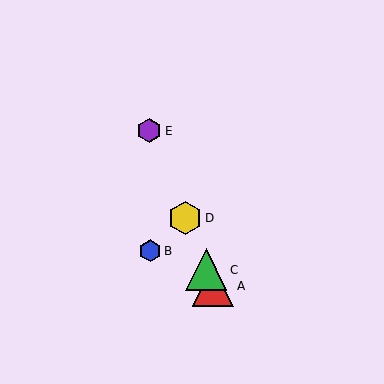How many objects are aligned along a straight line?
4 objects (A, C, D, E) are aligned along a straight line.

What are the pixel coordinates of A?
Object A is at (213, 286).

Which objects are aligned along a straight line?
Objects A, C, D, E are aligned along a straight line.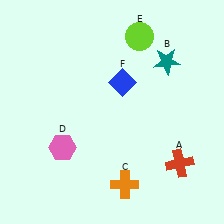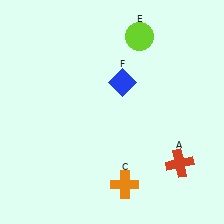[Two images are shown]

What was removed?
The teal star (B), the pink hexagon (D) were removed in Image 2.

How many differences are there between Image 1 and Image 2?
There are 2 differences between the two images.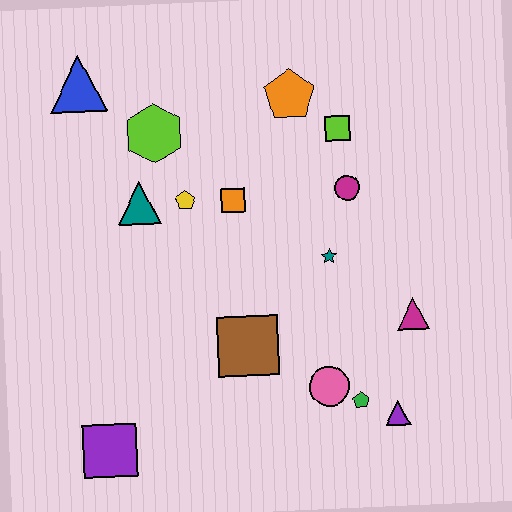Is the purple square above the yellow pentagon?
No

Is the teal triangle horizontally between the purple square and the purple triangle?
Yes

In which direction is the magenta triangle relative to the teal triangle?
The magenta triangle is to the right of the teal triangle.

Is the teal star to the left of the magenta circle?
Yes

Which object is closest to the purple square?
The brown square is closest to the purple square.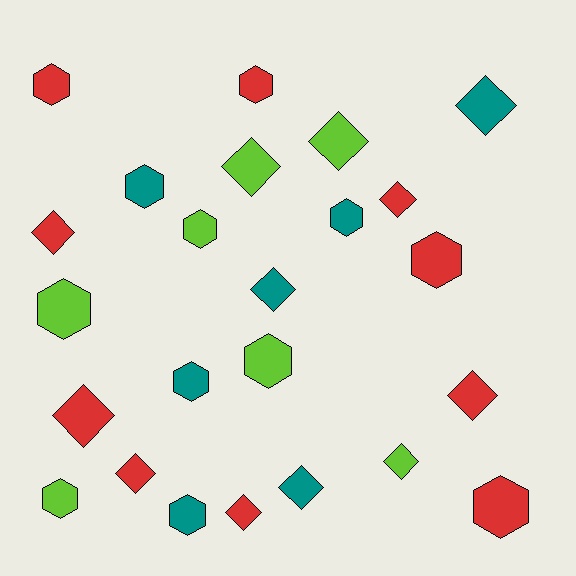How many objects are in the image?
There are 24 objects.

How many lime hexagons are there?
There are 4 lime hexagons.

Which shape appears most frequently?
Diamond, with 12 objects.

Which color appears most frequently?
Red, with 10 objects.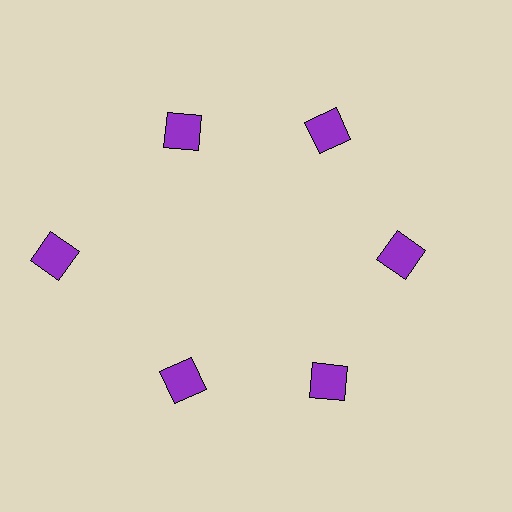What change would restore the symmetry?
The symmetry would be restored by moving it inward, back onto the ring so that all 6 diamonds sit at equal angles and equal distance from the center.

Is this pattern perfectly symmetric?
No. The 6 purple diamonds are arranged in a ring, but one element near the 9 o'clock position is pushed outward from the center, breaking the 6-fold rotational symmetry.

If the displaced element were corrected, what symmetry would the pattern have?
It would have 6-fold rotational symmetry — the pattern would map onto itself every 60 degrees.